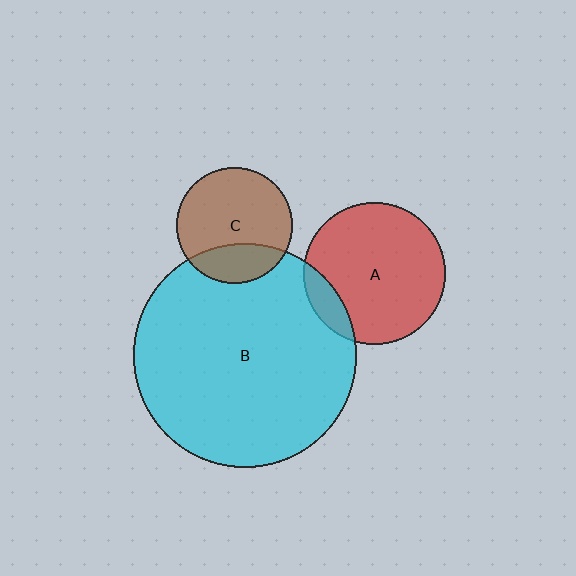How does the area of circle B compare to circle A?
Approximately 2.5 times.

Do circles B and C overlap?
Yes.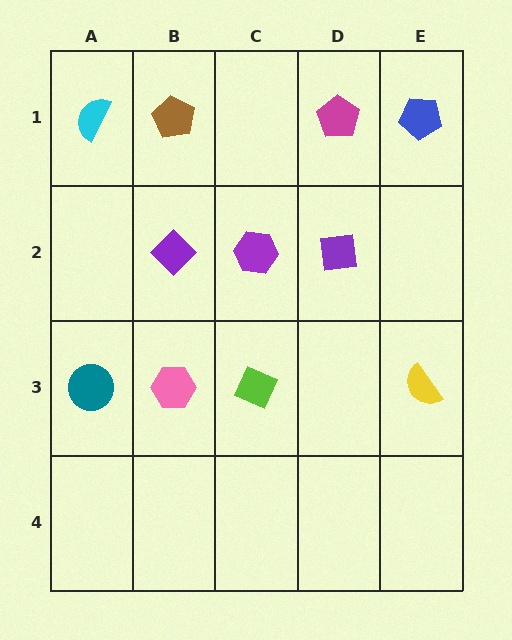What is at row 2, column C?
A purple hexagon.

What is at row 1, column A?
A cyan semicircle.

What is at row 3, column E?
A yellow semicircle.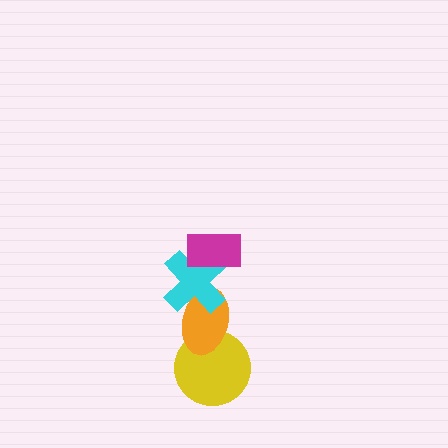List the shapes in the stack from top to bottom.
From top to bottom: the magenta rectangle, the cyan cross, the orange ellipse, the yellow circle.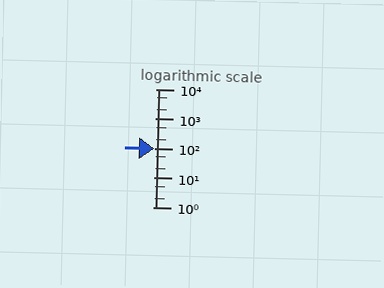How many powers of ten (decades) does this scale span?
The scale spans 4 decades, from 1 to 10000.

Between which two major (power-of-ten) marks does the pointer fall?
The pointer is between 100 and 1000.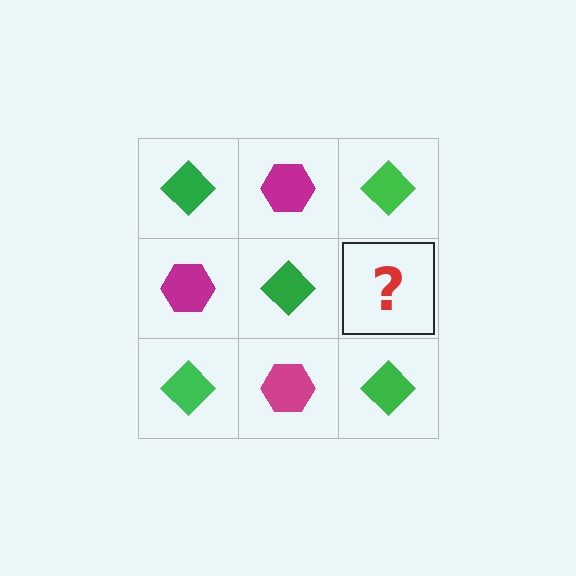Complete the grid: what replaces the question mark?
The question mark should be replaced with a magenta hexagon.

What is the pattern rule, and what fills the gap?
The rule is that it alternates green diamond and magenta hexagon in a checkerboard pattern. The gap should be filled with a magenta hexagon.